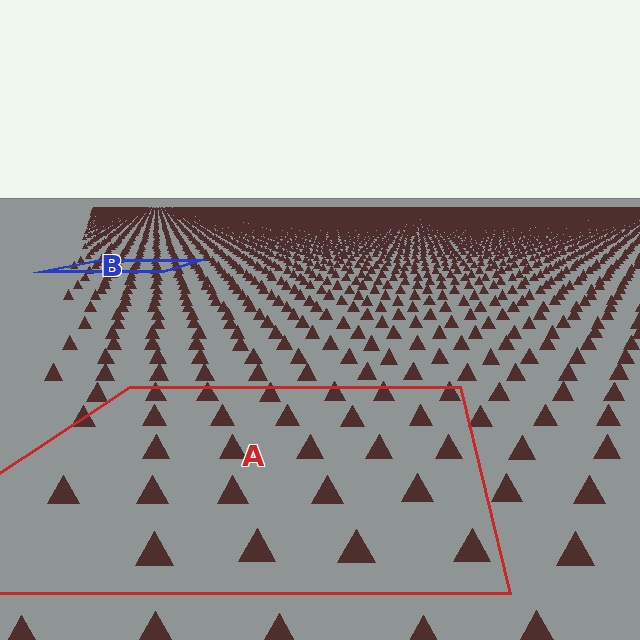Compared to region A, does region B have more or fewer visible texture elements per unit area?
Region B has more texture elements per unit area — they are packed more densely because it is farther away.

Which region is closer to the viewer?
Region A is closer. The texture elements there are larger and more spread out.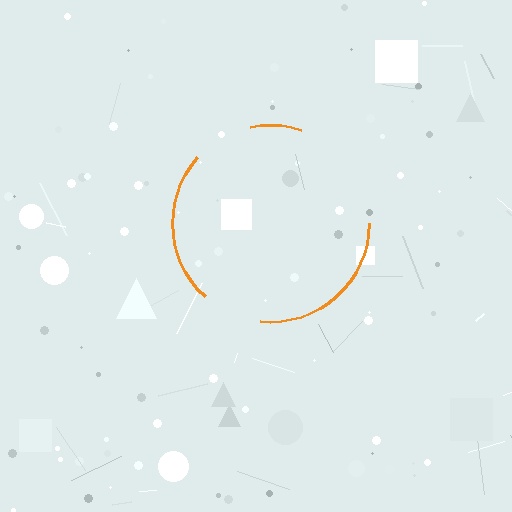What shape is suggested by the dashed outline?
The dashed outline suggests a circle.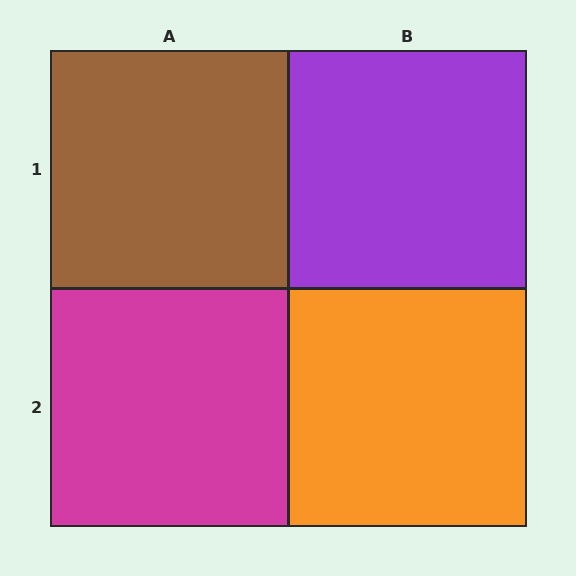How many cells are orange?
1 cell is orange.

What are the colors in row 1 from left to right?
Brown, purple.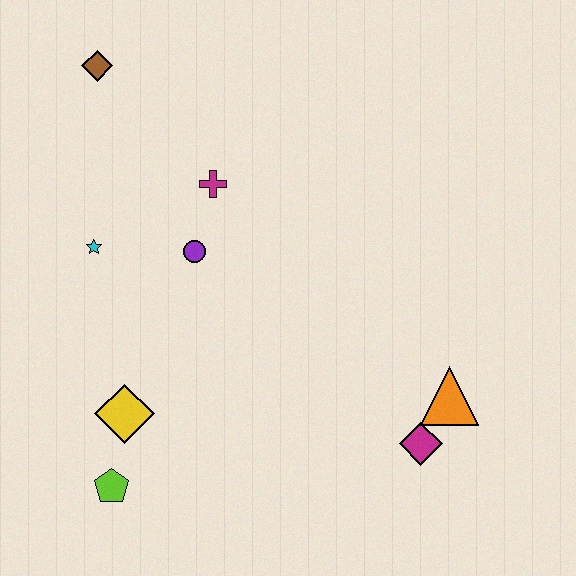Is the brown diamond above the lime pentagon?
Yes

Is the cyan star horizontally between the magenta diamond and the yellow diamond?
No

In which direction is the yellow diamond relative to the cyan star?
The yellow diamond is below the cyan star.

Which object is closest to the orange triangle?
The magenta diamond is closest to the orange triangle.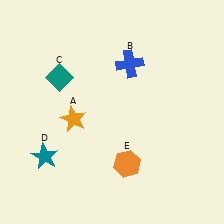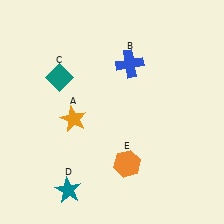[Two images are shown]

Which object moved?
The teal star (D) moved down.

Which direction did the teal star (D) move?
The teal star (D) moved down.